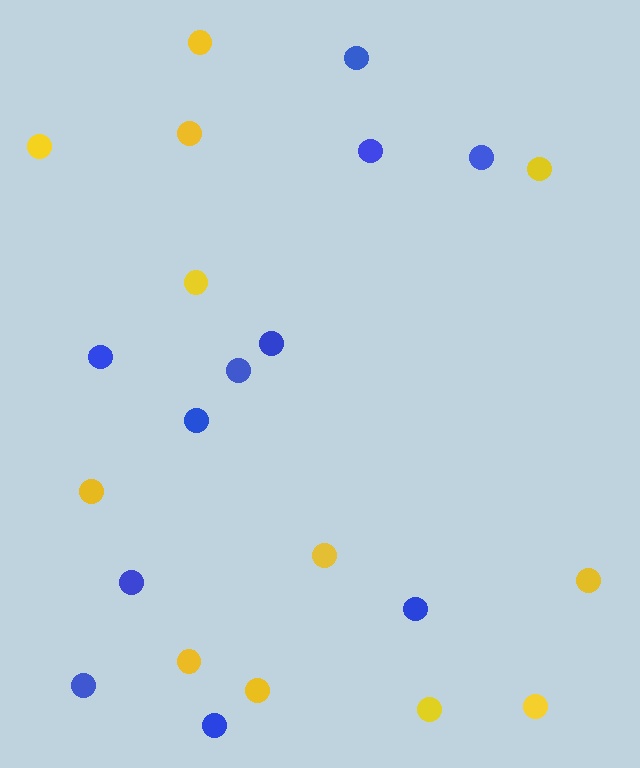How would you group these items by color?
There are 2 groups: one group of blue circles (11) and one group of yellow circles (12).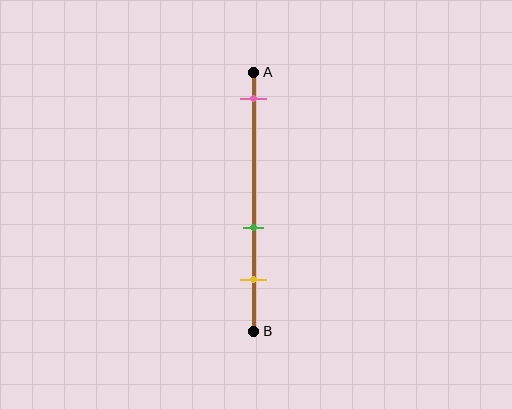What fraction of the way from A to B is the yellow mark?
The yellow mark is approximately 80% (0.8) of the way from A to B.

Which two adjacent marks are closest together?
The green and yellow marks are the closest adjacent pair.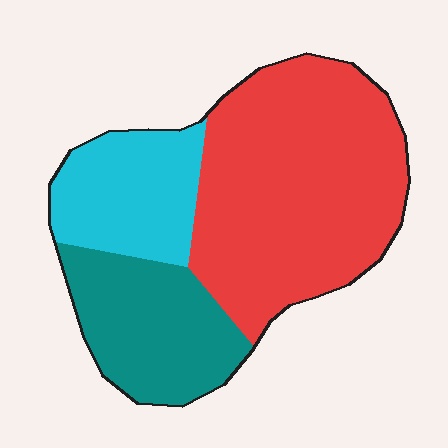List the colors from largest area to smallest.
From largest to smallest: red, teal, cyan.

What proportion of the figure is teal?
Teal covers 24% of the figure.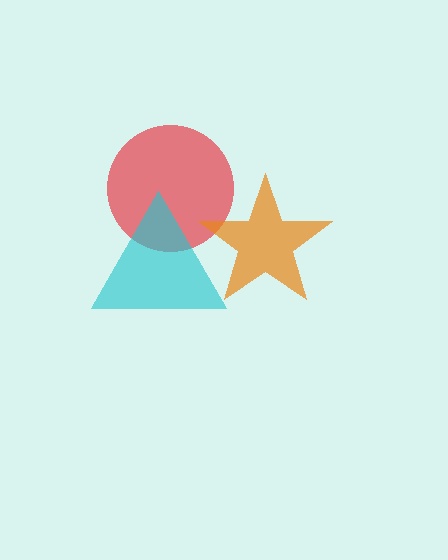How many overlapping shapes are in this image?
There are 3 overlapping shapes in the image.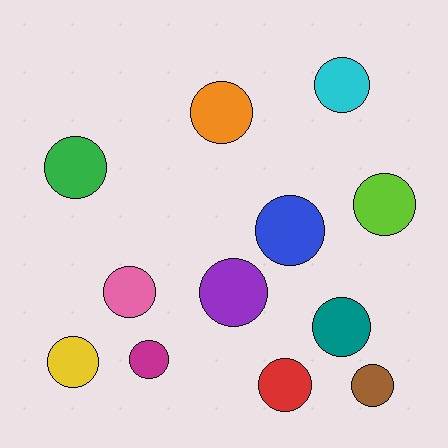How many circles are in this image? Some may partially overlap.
There are 12 circles.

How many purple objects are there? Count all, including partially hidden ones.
There is 1 purple object.